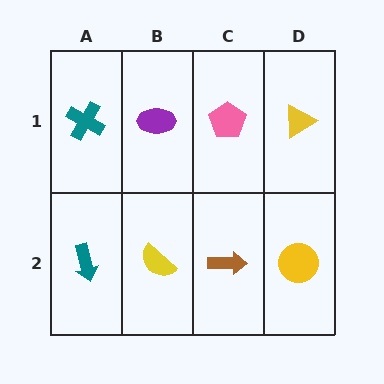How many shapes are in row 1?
4 shapes.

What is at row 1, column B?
A purple ellipse.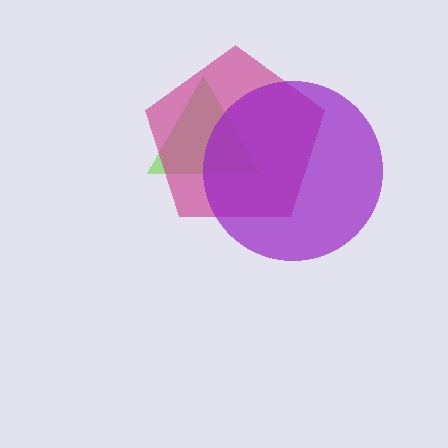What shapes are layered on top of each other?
The layered shapes are: a lime triangle, a magenta pentagon, a purple circle.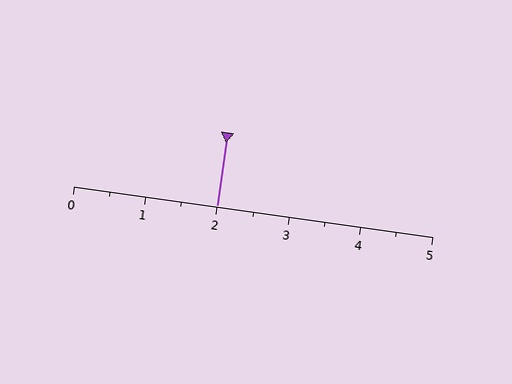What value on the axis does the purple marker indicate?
The marker indicates approximately 2.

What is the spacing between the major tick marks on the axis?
The major ticks are spaced 1 apart.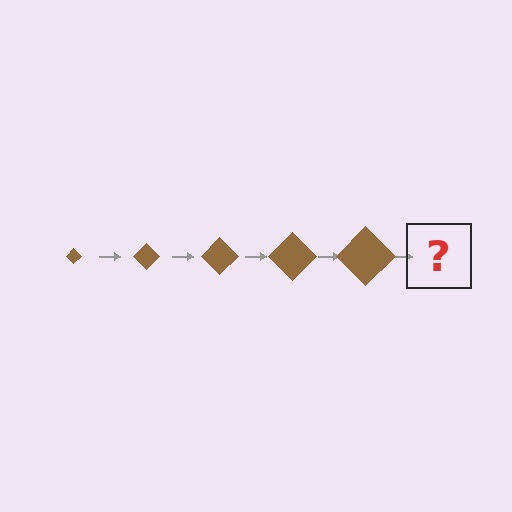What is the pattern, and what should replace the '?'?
The pattern is that the diamond gets progressively larger each step. The '?' should be a brown diamond, larger than the previous one.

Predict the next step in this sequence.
The next step is a brown diamond, larger than the previous one.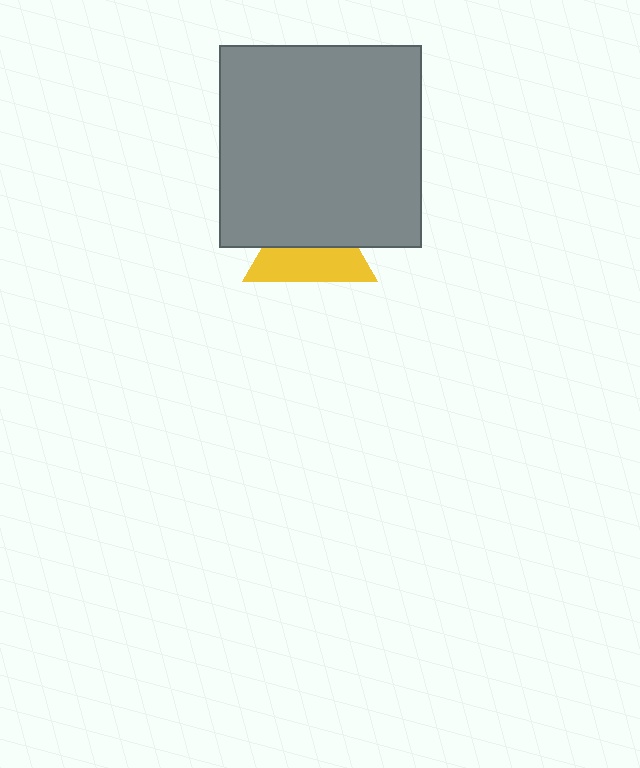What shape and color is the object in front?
The object in front is a gray square.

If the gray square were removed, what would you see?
You would see the complete yellow triangle.